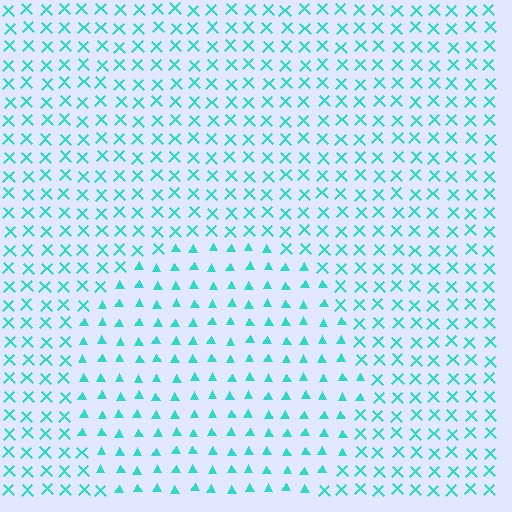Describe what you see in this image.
The image is filled with small cyan elements arranged in a uniform grid. A circle-shaped region contains triangles, while the surrounding area contains X marks. The boundary is defined purely by the change in element shape.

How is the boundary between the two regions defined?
The boundary is defined by a change in element shape: triangles inside vs. X marks outside. All elements share the same color and spacing.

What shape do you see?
I see a circle.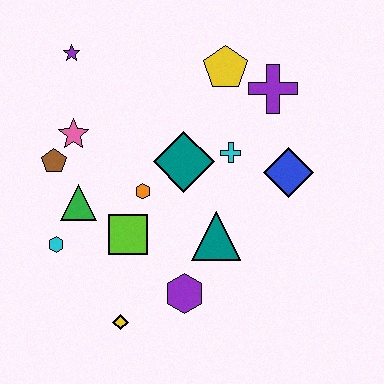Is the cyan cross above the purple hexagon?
Yes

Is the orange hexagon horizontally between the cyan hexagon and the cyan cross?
Yes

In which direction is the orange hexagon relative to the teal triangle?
The orange hexagon is to the left of the teal triangle.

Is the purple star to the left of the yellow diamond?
Yes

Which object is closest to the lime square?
The orange hexagon is closest to the lime square.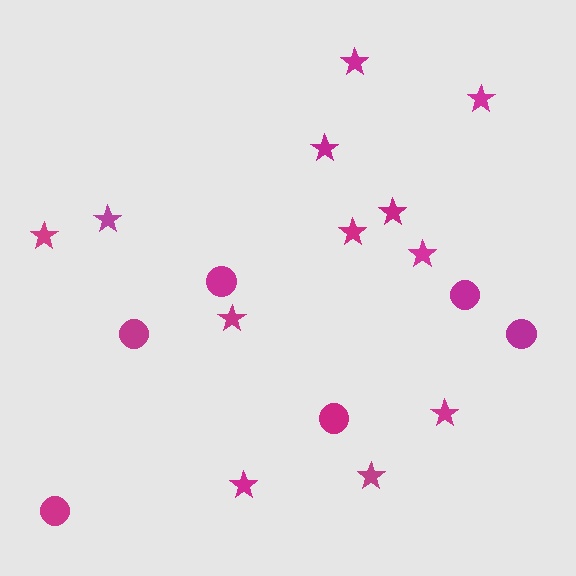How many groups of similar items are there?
There are 2 groups: one group of circles (6) and one group of stars (12).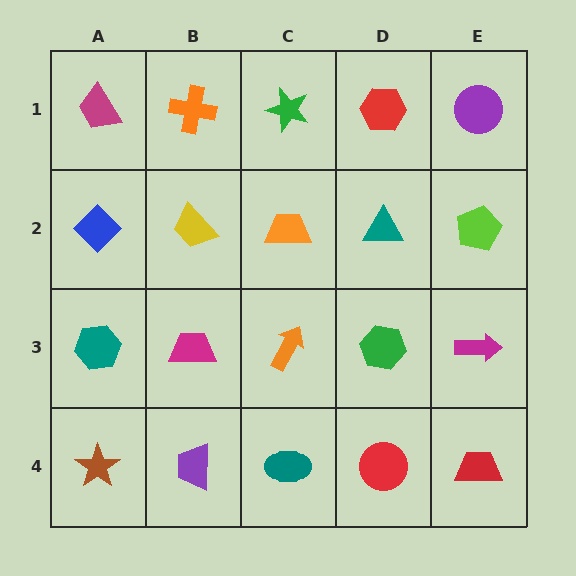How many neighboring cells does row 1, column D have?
3.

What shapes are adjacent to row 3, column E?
A lime pentagon (row 2, column E), a red trapezoid (row 4, column E), a green hexagon (row 3, column D).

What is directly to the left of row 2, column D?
An orange trapezoid.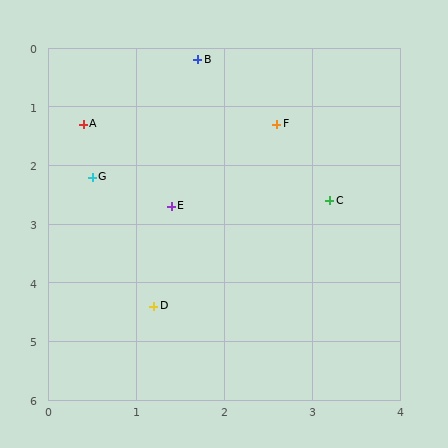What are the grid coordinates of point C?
Point C is at approximately (3.2, 2.6).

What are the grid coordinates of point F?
Point F is at approximately (2.6, 1.3).